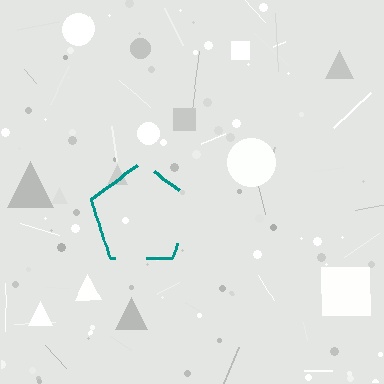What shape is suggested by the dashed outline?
The dashed outline suggests a pentagon.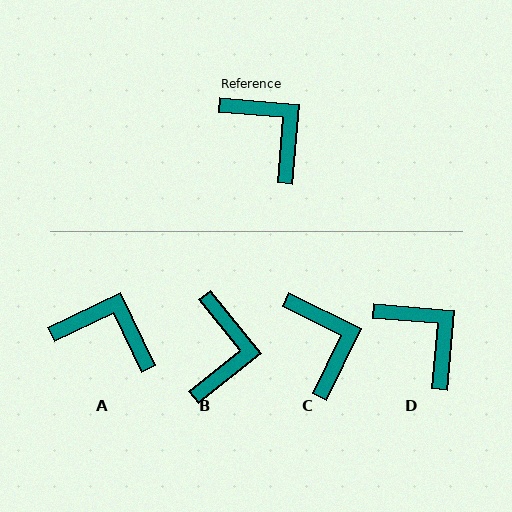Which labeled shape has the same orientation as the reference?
D.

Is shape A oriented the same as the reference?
No, it is off by about 31 degrees.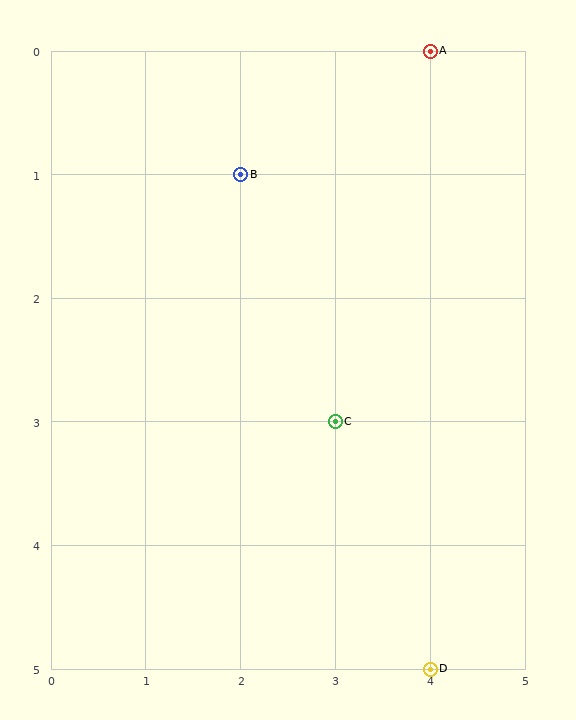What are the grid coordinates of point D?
Point D is at grid coordinates (4, 5).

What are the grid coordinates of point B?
Point B is at grid coordinates (2, 1).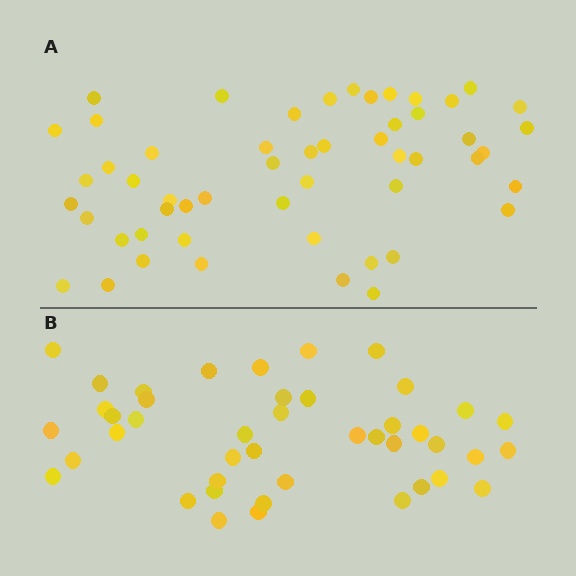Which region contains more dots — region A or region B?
Region A (the top region) has more dots.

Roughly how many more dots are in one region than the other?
Region A has roughly 10 or so more dots than region B.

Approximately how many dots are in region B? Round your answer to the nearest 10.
About 40 dots. (The exact count is 43, which rounds to 40.)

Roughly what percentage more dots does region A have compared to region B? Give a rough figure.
About 25% more.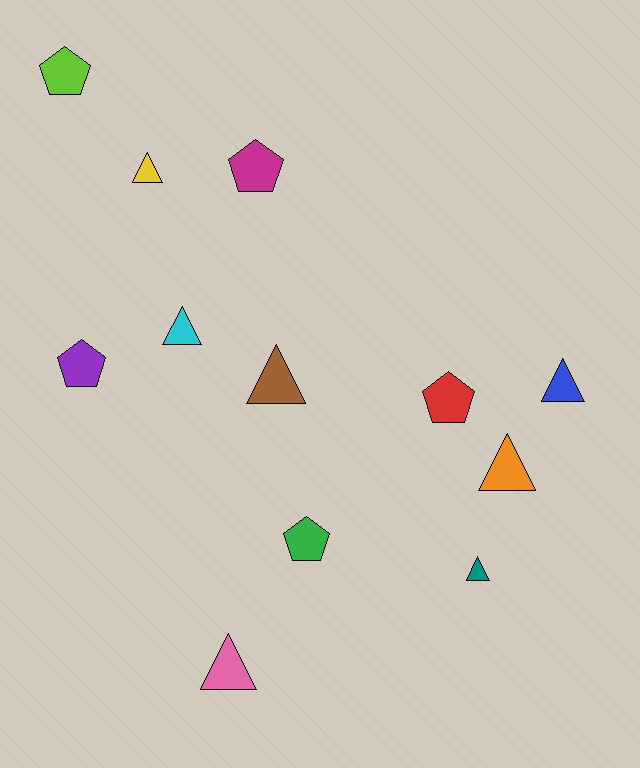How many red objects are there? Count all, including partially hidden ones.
There is 1 red object.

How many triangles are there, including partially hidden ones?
There are 7 triangles.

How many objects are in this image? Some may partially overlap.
There are 12 objects.